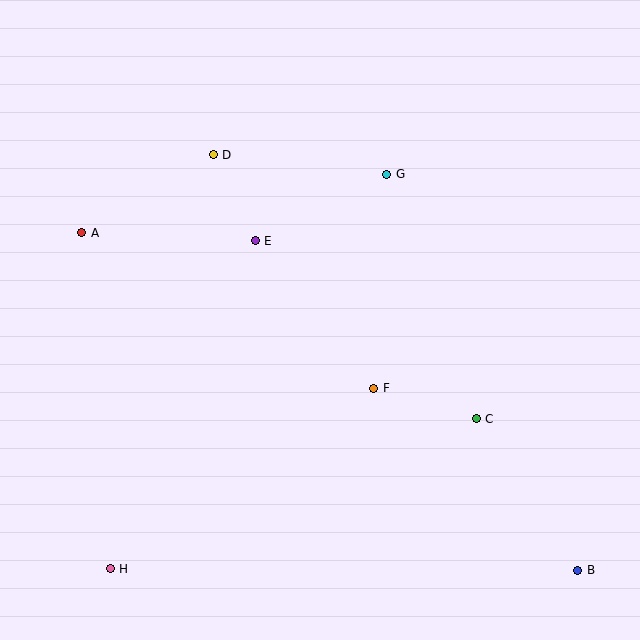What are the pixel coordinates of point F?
Point F is at (374, 388).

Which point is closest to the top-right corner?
Point G is closest to the top-right corner.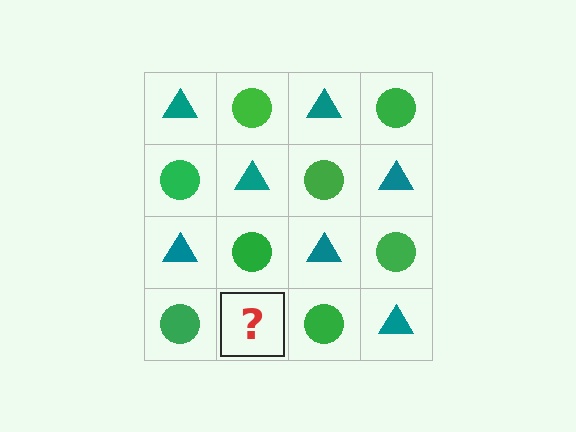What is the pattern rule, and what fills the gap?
The rule is that it alternates teal triangle and green circle in a checkerboard pattern. The gap should be filled with a teal triangle.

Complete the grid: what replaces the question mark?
The question mark should be replaced with a teal triangle.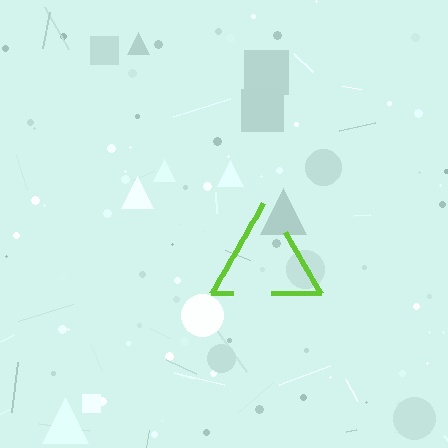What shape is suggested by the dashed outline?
The dashed outline suggests a triangle.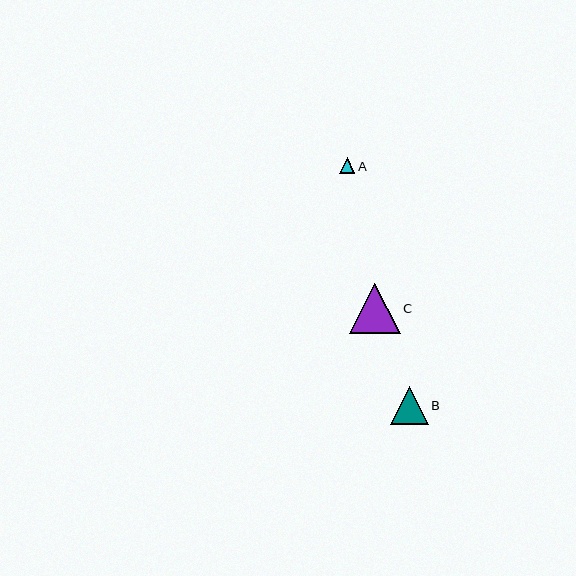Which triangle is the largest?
Triangle C is the largest with a size of approximately 51 pixels.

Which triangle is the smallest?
Triangle A is the smallest with a size of approximately 15 pixels.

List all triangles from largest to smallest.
From largest to smallest: C, B, A.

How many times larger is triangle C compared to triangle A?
Triangle C is approximately 3.3 times the size of triangle A.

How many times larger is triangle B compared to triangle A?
Triangle B is approximately 2.4 times the size of triangle A.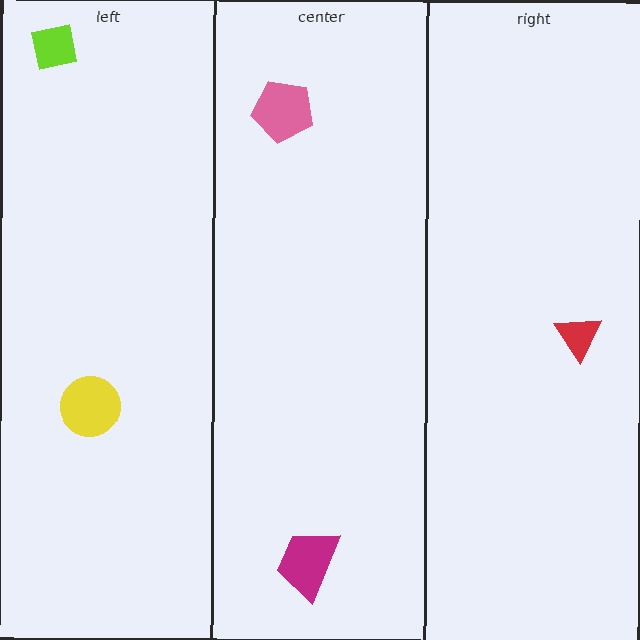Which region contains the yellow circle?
The left region.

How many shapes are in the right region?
1.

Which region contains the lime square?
The left region.